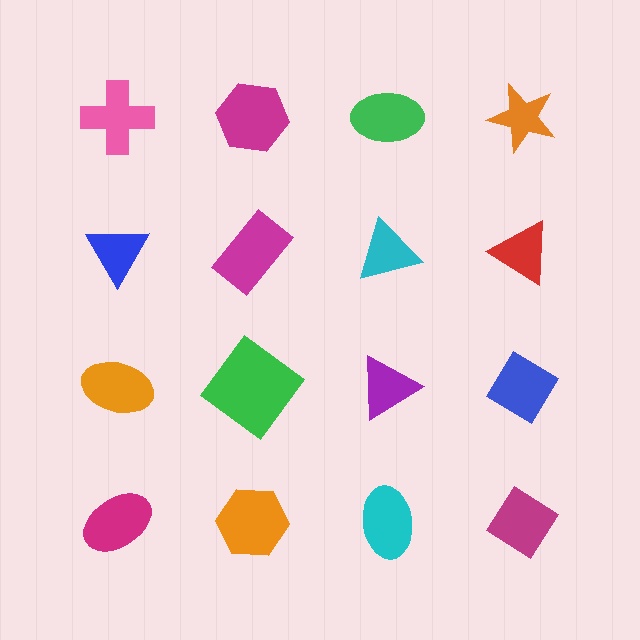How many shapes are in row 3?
4 shapes.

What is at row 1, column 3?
A green ellipse.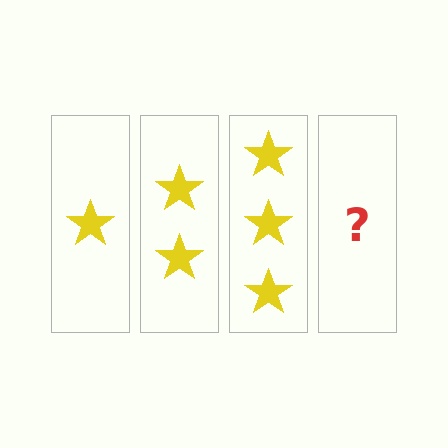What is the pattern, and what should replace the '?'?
The pattern is that each step adds one more star. The '?' should be 4 stars.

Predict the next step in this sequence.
The next step is 4 stars.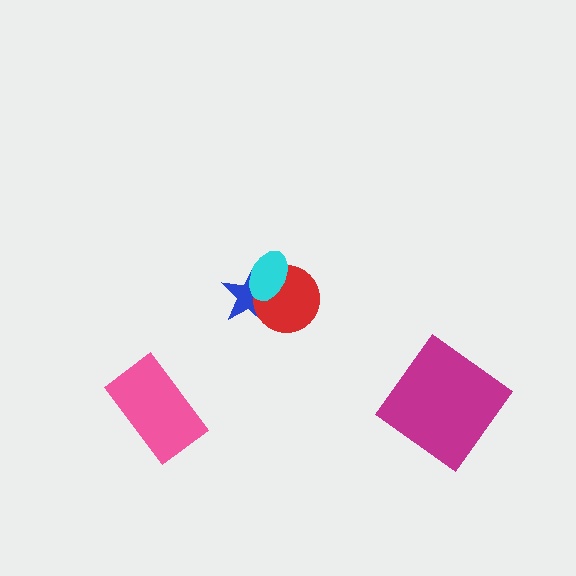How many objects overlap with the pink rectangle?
0 objects overlap with the pink rectangle.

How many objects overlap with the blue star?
2 objects overlap with the blue star.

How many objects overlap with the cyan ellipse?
2 objects overlap with the cyan ellipse.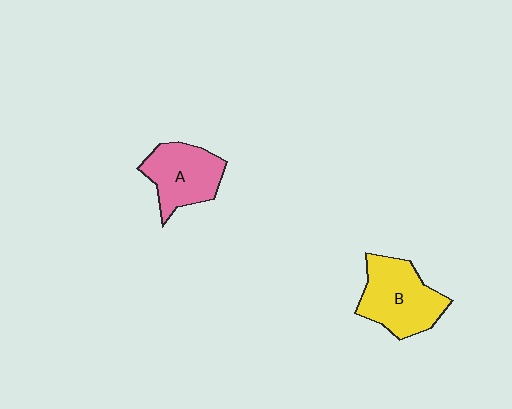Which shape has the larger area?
Shape B (yellow).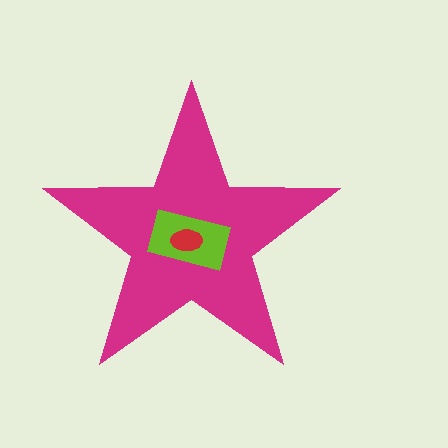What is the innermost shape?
The red ellipse.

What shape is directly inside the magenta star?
The lime rectangle.